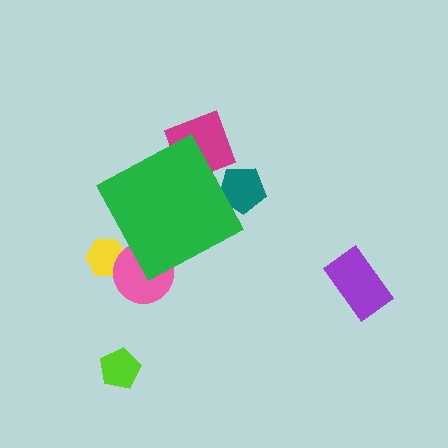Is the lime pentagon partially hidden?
No, the lime pentagon is fully visible.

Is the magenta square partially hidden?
Yes, the magenta square is partially hidden behind the green diamond.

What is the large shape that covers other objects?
A green diamond.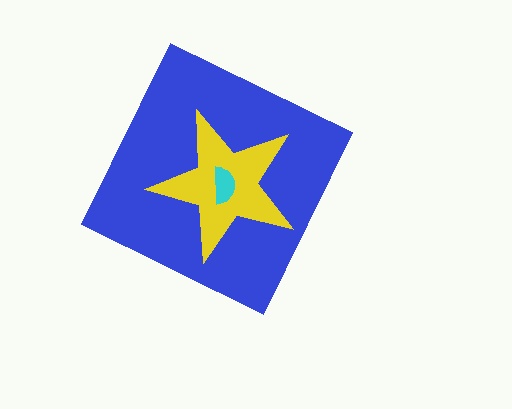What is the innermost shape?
The cyan semicircle.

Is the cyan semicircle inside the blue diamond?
Yes.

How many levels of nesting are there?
3.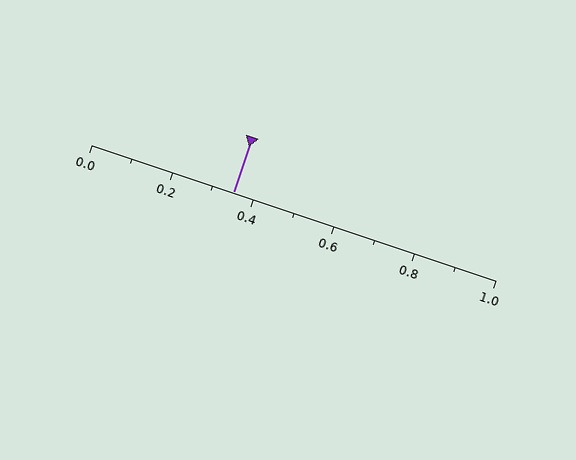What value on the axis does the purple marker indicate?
The marker indicates approximately 0.35.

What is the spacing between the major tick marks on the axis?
The major ticks are spaced 0.2 apart.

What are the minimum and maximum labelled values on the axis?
The axis runs from 0.0 to 1.0.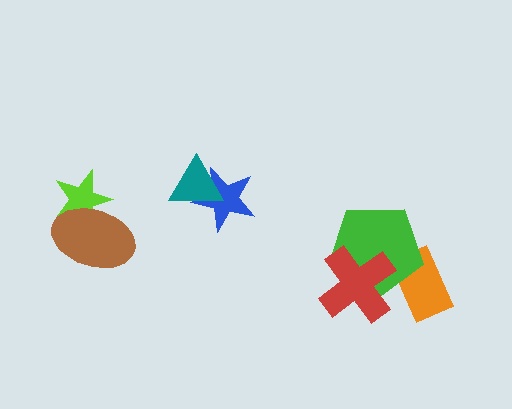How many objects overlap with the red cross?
2 objects overlap with the red cross.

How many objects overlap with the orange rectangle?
2 objects overlap with the orange rectangle.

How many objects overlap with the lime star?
1 object overlaps with the lime star.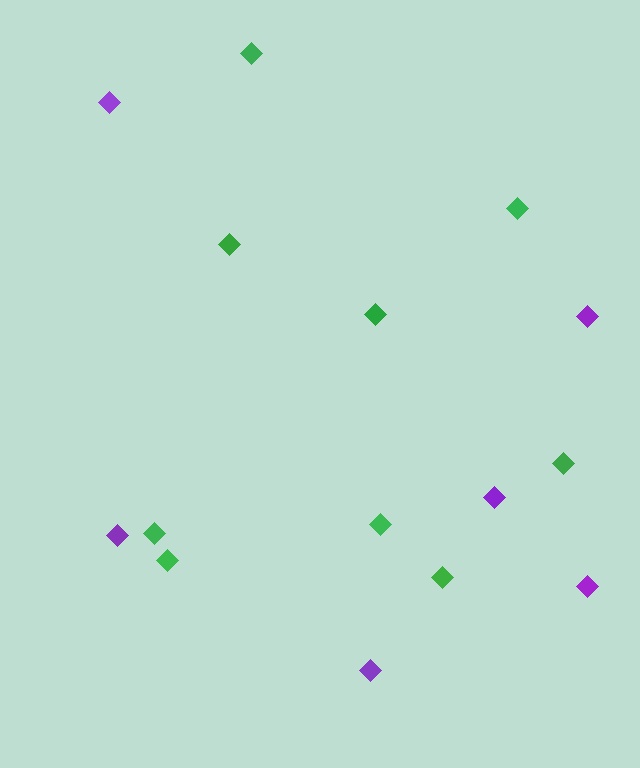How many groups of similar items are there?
There are 2 groups: one group of purple diamonds (6) and one group of green diamonds (9).